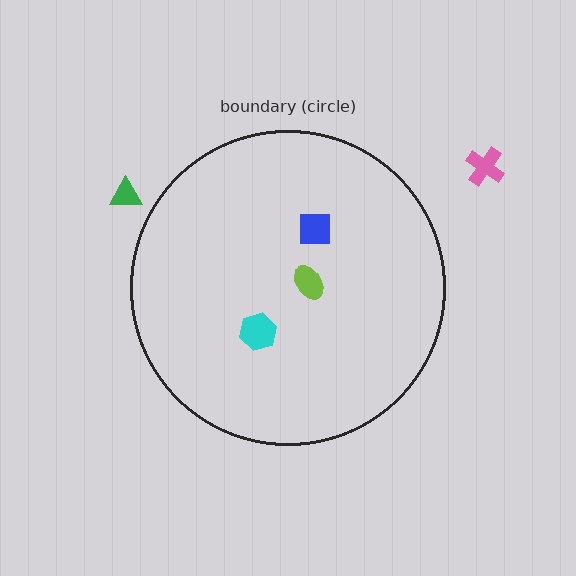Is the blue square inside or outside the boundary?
Inside.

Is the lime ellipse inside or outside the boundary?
Inside.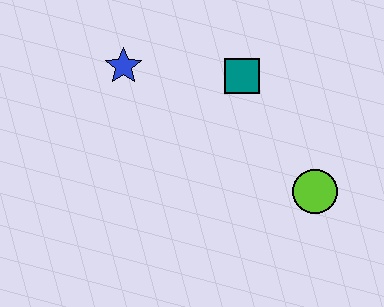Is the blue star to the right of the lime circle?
No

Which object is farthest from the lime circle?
The blue star is farthest from the lime circle.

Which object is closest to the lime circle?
The teal square is closest to the lime circle.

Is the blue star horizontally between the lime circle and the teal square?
No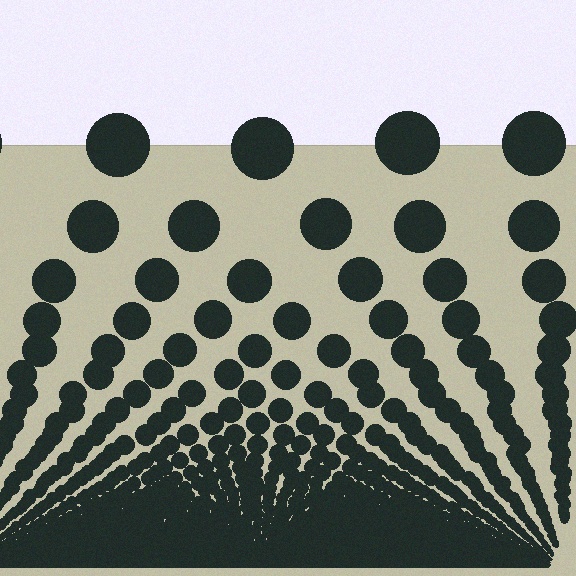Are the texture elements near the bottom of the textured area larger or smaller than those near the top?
Smaller. The gradient is inverted — elements near the bottom are smaller and denser.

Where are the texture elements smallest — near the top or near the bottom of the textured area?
Near the bottom.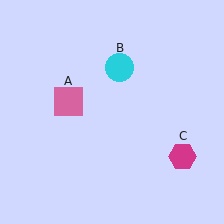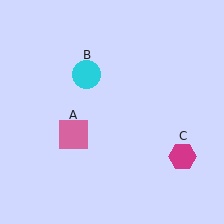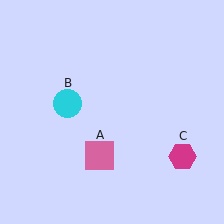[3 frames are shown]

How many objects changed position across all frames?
2 objects changed position: pink square (object A), cyan circle (object B).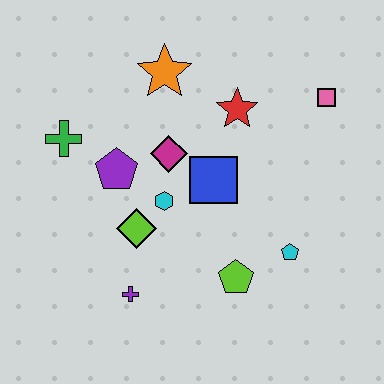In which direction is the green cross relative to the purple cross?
The green cross is above the purple cross.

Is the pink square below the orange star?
Yes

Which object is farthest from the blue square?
The green cross is farthest from the blue square.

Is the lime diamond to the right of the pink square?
No